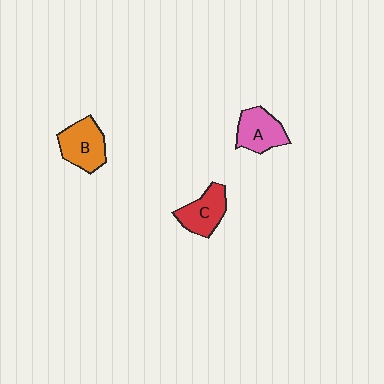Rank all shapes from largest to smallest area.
From largest to smallest: B (orange), A (pink), C (red).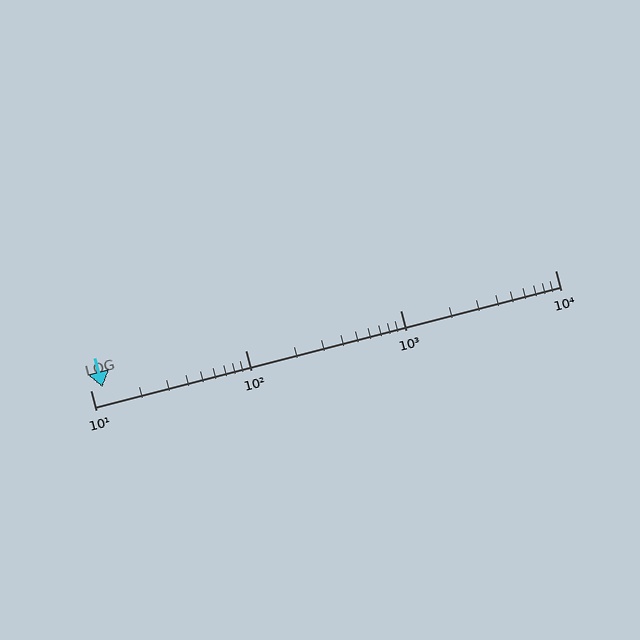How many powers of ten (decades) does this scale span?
The scale spans 3 decades, from 10 to 10000.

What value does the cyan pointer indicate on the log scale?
The pointer indicates approximately 12.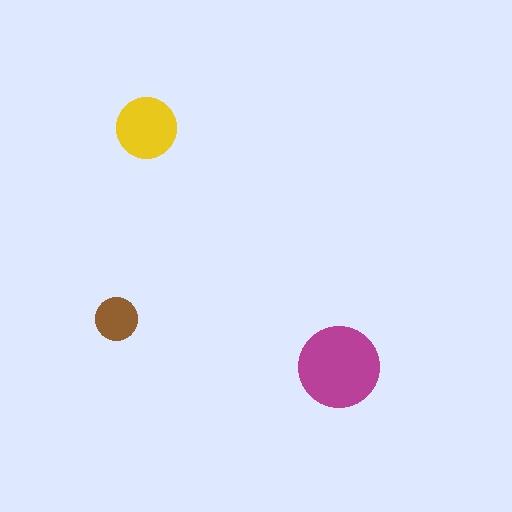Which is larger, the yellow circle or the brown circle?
The yellow one.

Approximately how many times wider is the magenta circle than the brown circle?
About 2 times wider.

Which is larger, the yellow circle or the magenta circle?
The magenta one.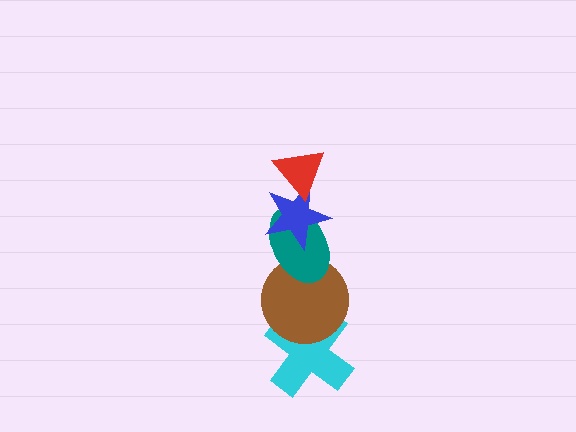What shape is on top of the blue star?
The red triangle is on top of the blue star.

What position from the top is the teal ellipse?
The teal ellipse is 3rd from the top.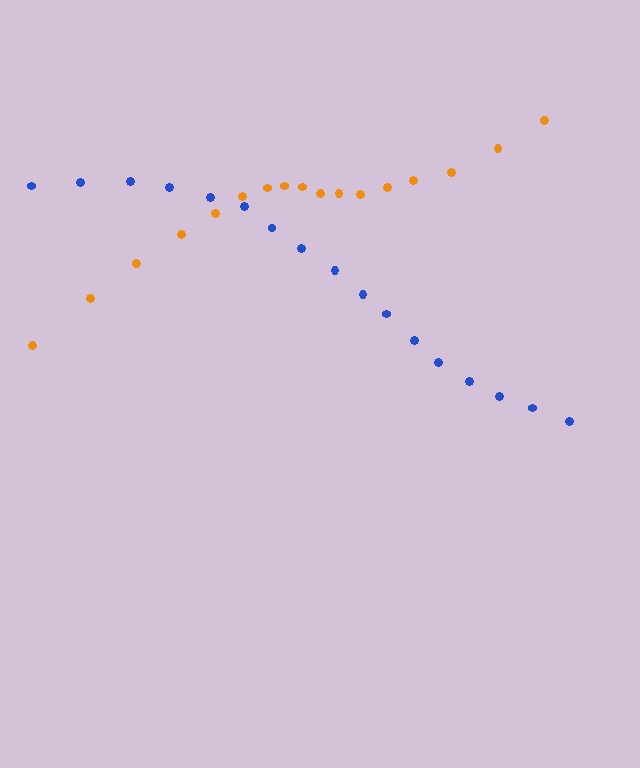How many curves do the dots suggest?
There are 2 distinct paths.